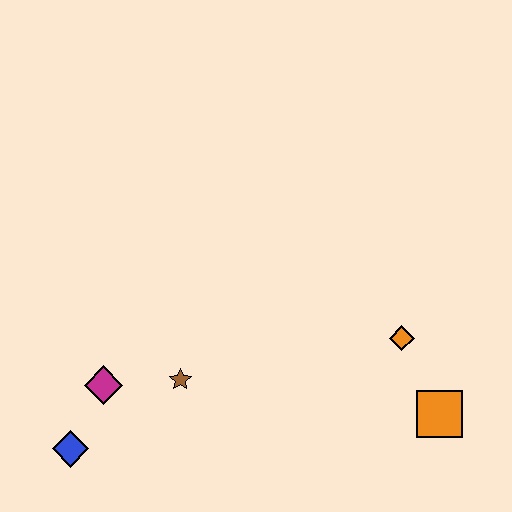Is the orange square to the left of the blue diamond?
No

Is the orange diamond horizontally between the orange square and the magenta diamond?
Yes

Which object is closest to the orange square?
The orange diamond is closest to the orange square.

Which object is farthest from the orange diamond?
The blue diamond is farthest from the orange diamond.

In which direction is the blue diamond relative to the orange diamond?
The blue diamond is to the left of the orange diamond.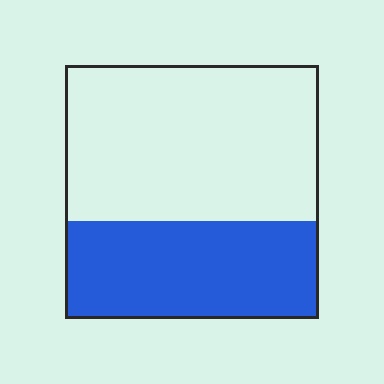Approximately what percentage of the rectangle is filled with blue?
Approximately 40%.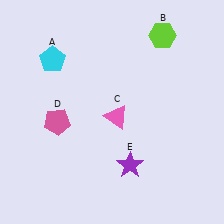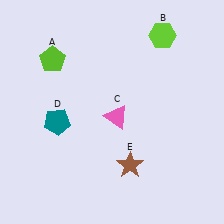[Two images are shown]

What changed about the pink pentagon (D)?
In Image 1, D is pink. In Image 2, it changed to teal.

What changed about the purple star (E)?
In Image 1, E is purple. In Image 2, it changed to brown.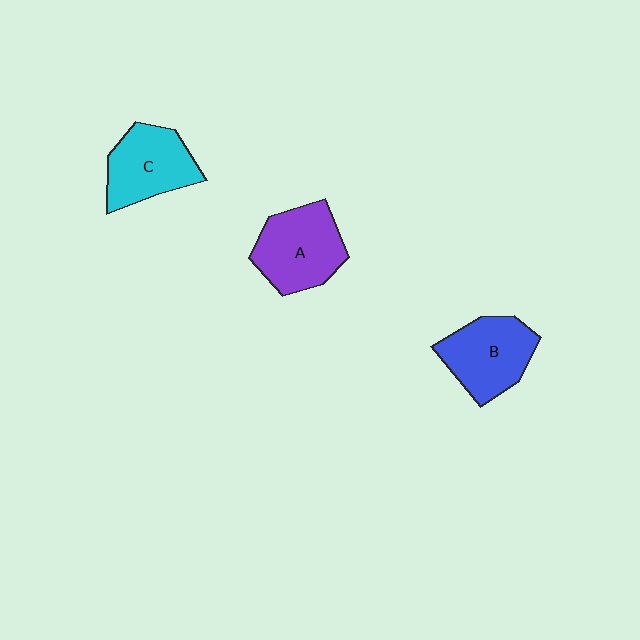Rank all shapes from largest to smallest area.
From largest to smallest: A (purple), B (blue), C (cyan).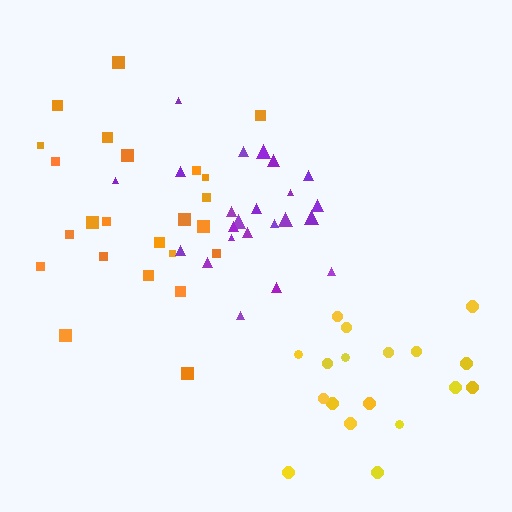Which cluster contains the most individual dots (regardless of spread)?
Orange (24).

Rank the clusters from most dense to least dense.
purple, yellow, orange.